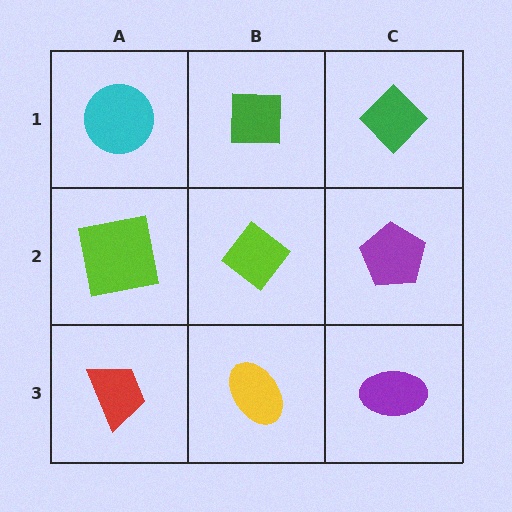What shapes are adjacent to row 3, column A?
A lime square (row 2, column A), a yellow ellipse (row 3, column B).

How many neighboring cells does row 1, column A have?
2.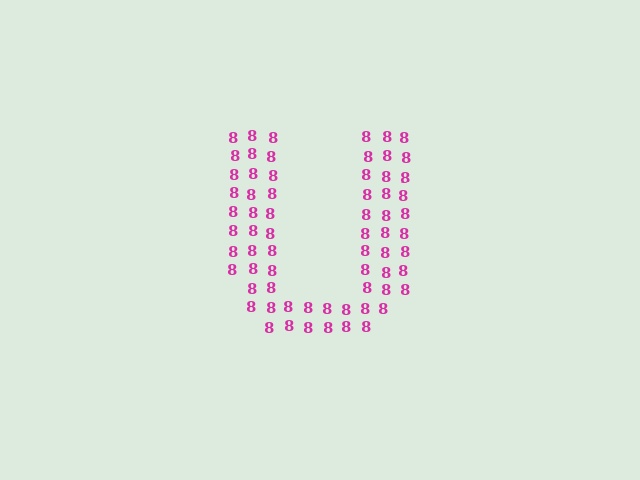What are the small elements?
The small elements are digit 8's.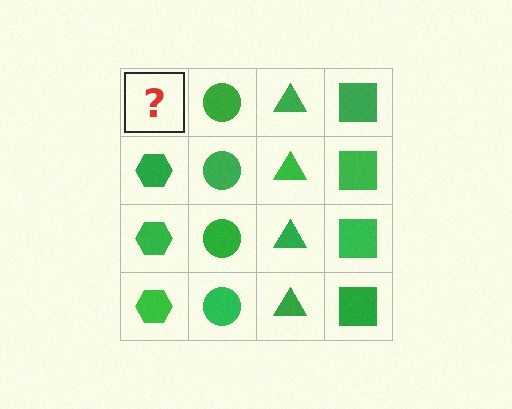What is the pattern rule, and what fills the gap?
The rule is that each column has a consistent shape. The gap should be filled with a green hexagon.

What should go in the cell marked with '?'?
The missing cell should contain a green hexagon.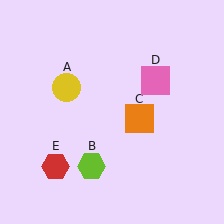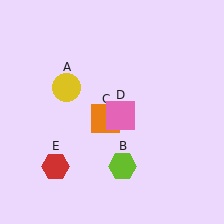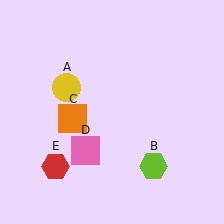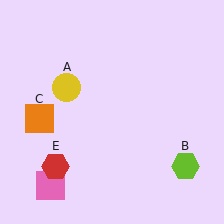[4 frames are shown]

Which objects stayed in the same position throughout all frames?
Yellow circle (object A) and red hexagon (object E) remained stationary.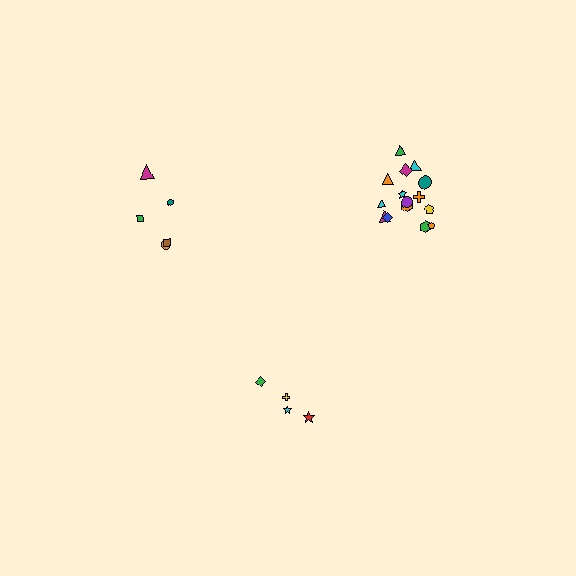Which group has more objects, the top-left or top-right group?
The top-right group.